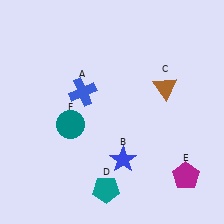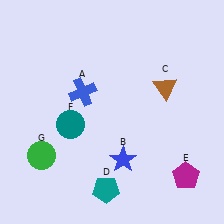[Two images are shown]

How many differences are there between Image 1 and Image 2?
There is 1 difference between the two images.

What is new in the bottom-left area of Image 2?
A green circle (G) was added in the bottom-left area of Image 2.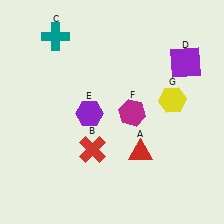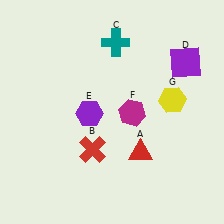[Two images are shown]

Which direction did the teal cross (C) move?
The teal cross (C) moved right.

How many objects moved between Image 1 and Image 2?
1 object moved between the two images.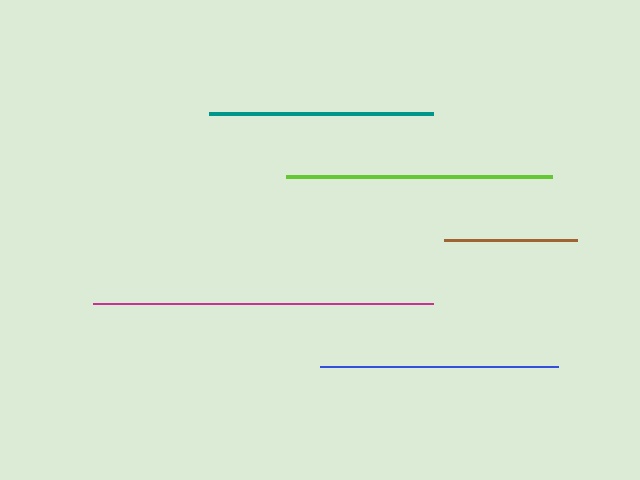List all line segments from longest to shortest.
From longest to shortest: magenta, lime, blue, teal, brown.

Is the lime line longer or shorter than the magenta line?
The magenta line is longer than the lime line.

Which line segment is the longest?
The magenta line is the longest at approximately 340 pixels.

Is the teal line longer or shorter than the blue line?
The blue line is longer than the teal line.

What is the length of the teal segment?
The teal segment is approximately 224 pixels long.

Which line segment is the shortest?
The brown line is the shortest at approximately 133 pixels.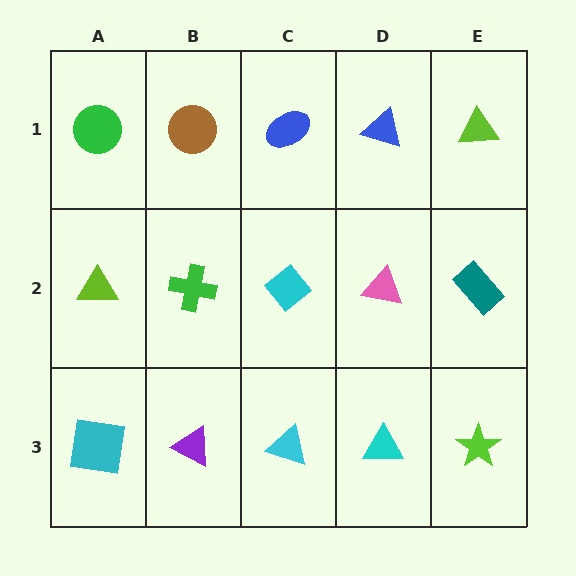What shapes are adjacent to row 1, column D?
A pink triangle (row 2, column D), a blue ellipse (row 1, column C), a lime triangle (row 1, column E).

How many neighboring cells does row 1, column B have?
3.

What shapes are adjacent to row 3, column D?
A pink triangle (row 2, column D), a cyan triangle (row 3, column C), a lime star (row 3, column E).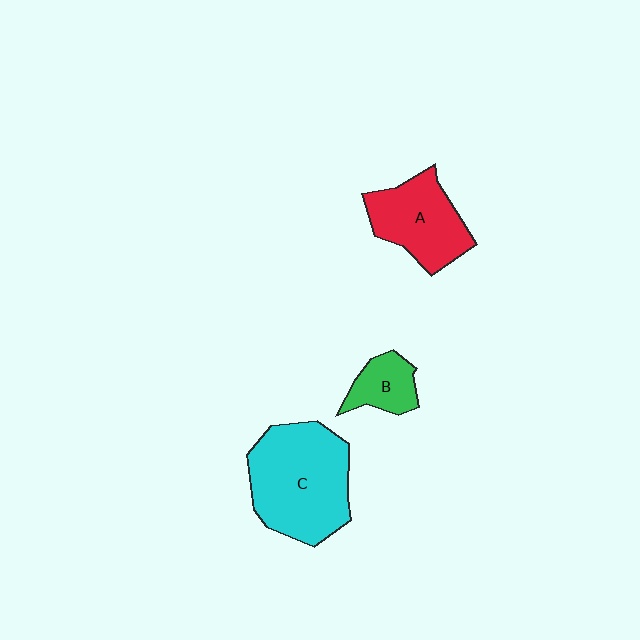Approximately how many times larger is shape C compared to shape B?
Approximately 3.1 times.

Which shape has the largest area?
Shape C (cyan).